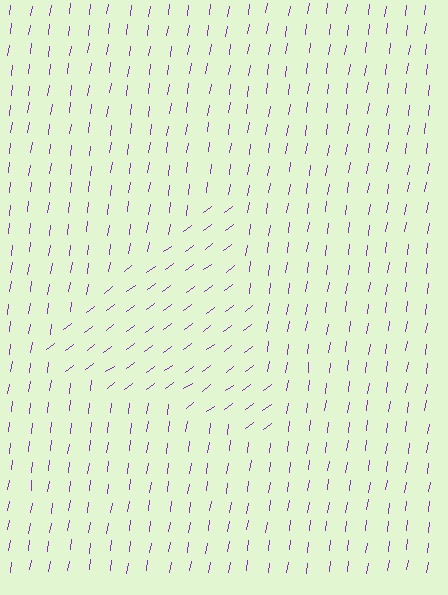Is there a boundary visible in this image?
Yes, there is a texture boundary formed by a change in line orientation.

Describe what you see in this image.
The image is filled with small purple line segments. A triangle region in the image has lines oriented differently from the surrounding lines, creating a visible texture boundary.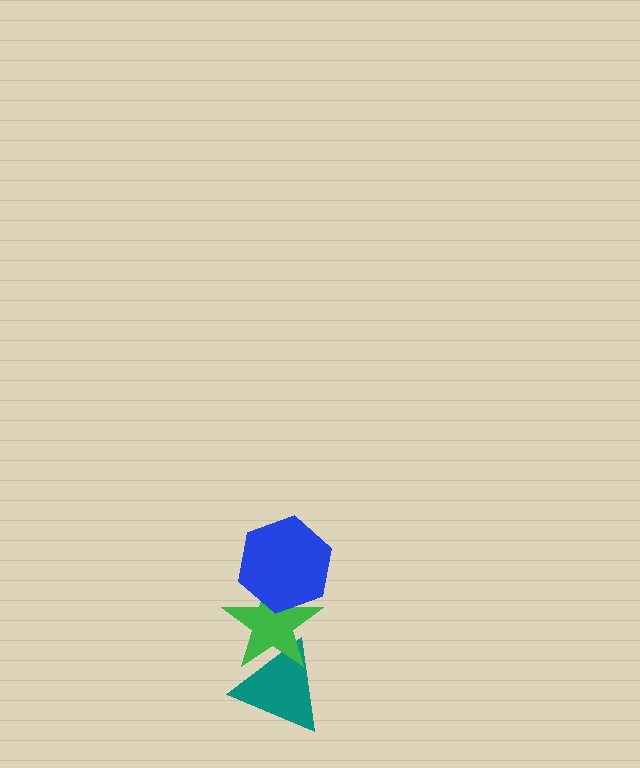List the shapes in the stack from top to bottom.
From top to bottom: the blue hexagon, the green star, the teal triangle.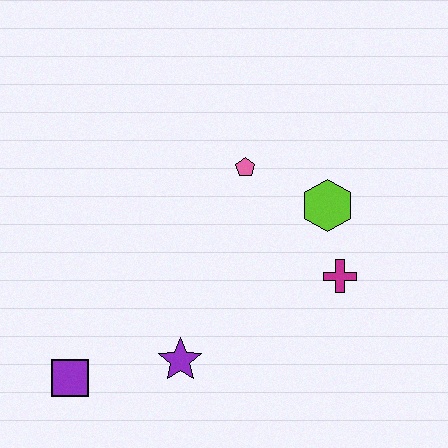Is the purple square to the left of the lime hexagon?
Yes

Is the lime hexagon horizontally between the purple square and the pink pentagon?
No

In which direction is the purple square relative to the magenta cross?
The purple square is to the left of the magenta cross.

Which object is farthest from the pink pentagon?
The purple square is farthest from the pink pentagon.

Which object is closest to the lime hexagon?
The magenta cross is closest to the lime hexagon.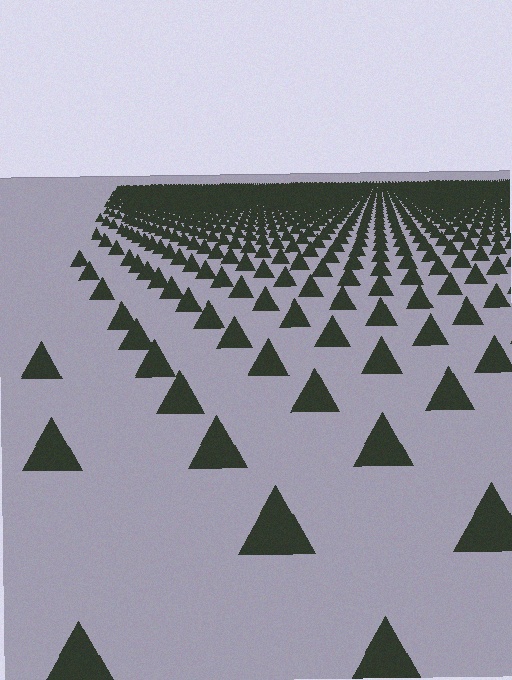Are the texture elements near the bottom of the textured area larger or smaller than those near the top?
Larger. Near the bottom, elements are closer to the viewer and appear at a bigger on-screen size.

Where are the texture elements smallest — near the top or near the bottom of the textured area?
Near the top.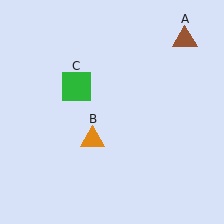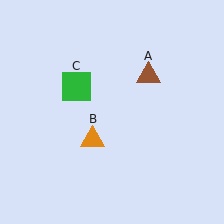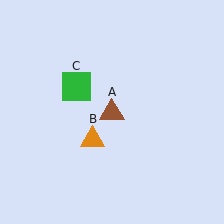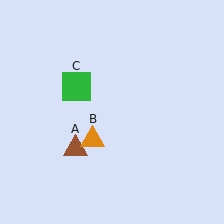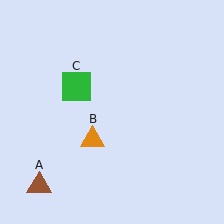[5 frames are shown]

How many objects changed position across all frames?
1 object changed position: brown triangle (object A).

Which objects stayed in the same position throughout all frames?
Orange triangle (object B) and green square (object C) remained stationary.